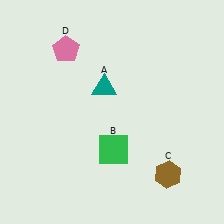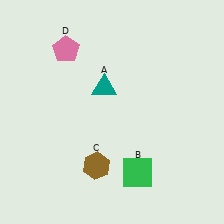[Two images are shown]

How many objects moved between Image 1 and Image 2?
2 objects moved between the two images.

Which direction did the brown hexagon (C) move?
The brown hexagon (C) moved left.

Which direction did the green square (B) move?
The green square (B) moved right.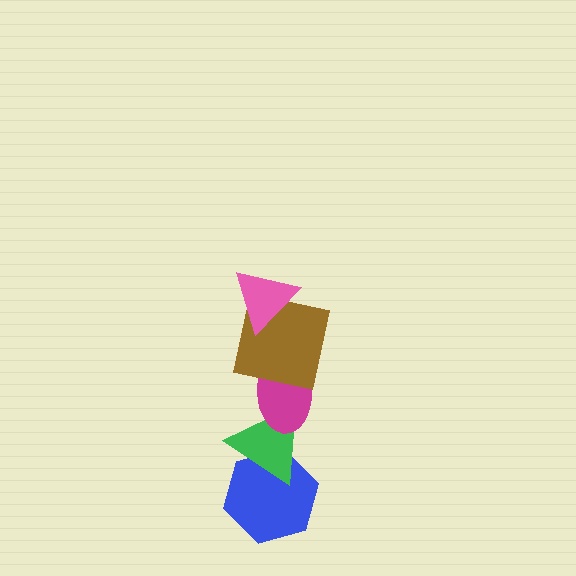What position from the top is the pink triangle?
The pink triangle is 1st from the top.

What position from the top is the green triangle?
The green triangle is 4th from the top.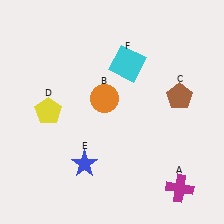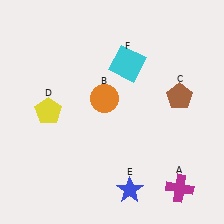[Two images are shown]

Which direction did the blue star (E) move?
The blue star (E) moved right.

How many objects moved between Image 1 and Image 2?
1 object moved between the two images.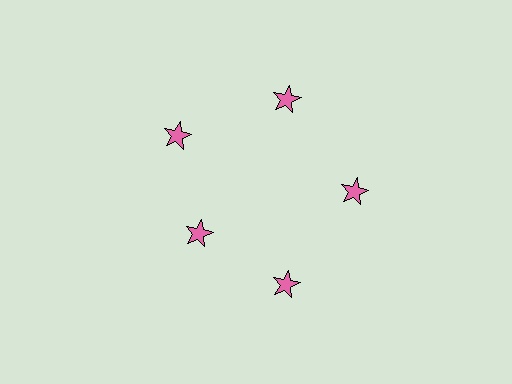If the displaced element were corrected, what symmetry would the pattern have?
It would have 5-fold rotational symmetry — the pattern would map onto itself every 72 degrees.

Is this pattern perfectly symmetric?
No. The 5 pink stars are arranged in a ring, but one element near the 8 o'clock position is pulled inward toward the center, breaking the 5-fold rotational symmetry.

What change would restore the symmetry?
The symmetry would be restored by moving it outward, back onto the ring so that all 5 stars sit at equal angles and equal distance from the center.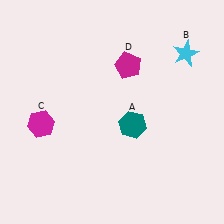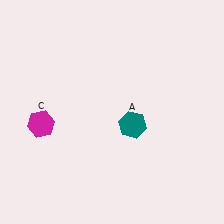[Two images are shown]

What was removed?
The magenta pentagon (D), the cyan star (B) were removed in Image 2.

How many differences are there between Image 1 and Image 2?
There are 2 differences between the two images.